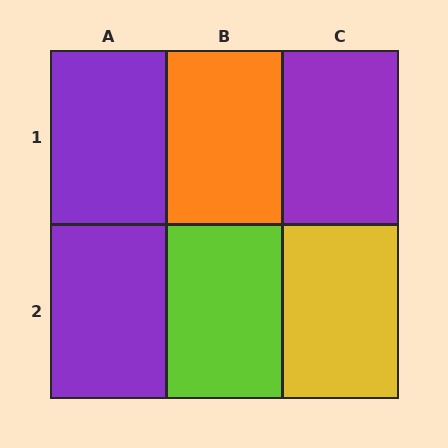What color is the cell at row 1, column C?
Purple.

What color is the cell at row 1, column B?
Orange.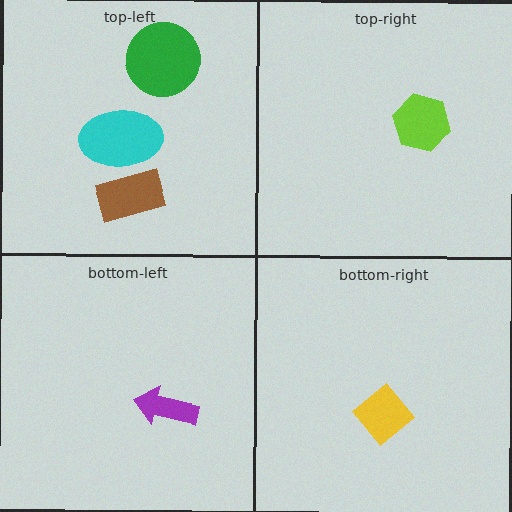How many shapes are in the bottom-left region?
1.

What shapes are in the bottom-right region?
The yellow diamond.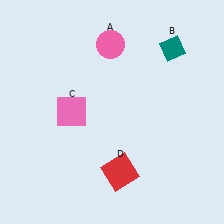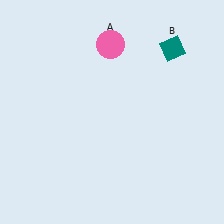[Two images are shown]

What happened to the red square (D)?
The red square (D) was removed in Image 2. It was in the bottom-right area of Image 1.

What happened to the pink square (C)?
The pink square (C) was removed in Image 2. It was in the top-left area of Image 1.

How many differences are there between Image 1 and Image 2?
There are 2 differences between the two images.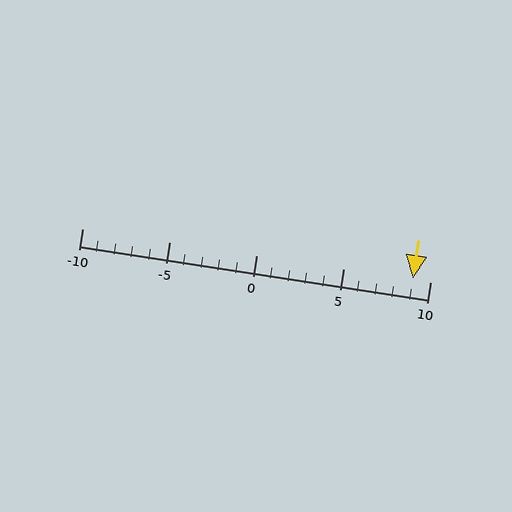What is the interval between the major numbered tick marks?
The major tick marks are spaced 5 units apart.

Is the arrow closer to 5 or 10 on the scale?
The arrow is closer to 10.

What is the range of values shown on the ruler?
The ruler shows values from -10 to 10.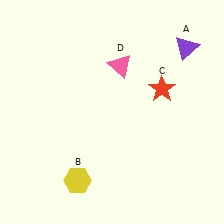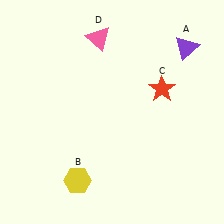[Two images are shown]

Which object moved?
The pink triangle (D) moved up.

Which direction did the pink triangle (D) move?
The pink triangle (D) moved up.